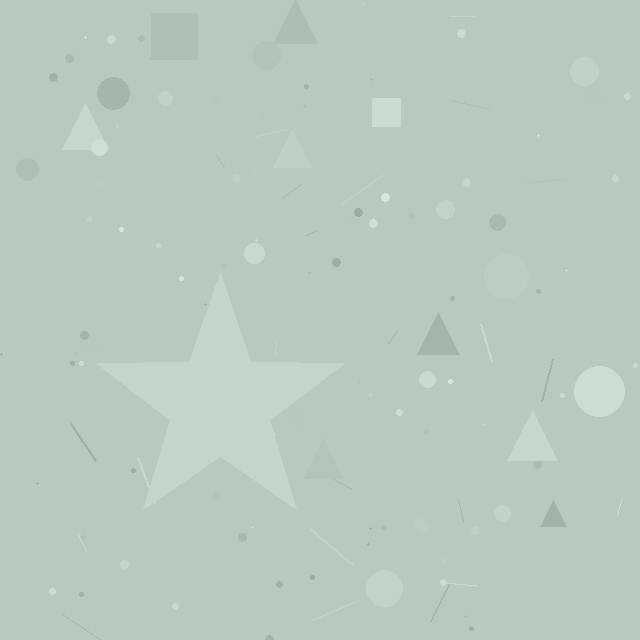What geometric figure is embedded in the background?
A star is embedded in the background.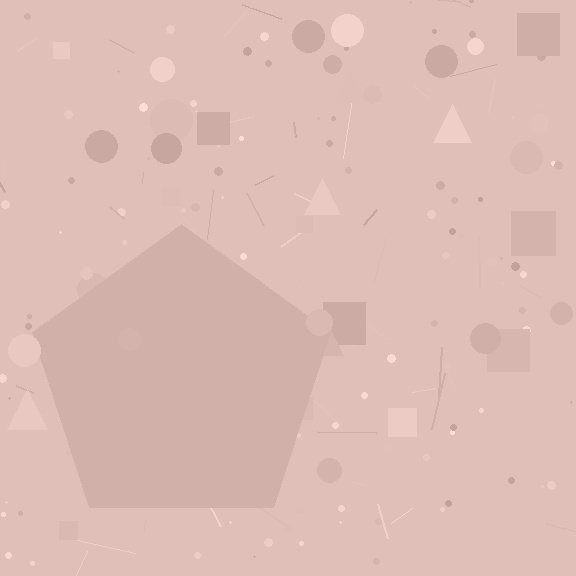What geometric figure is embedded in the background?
A pentagon is embedded in the background.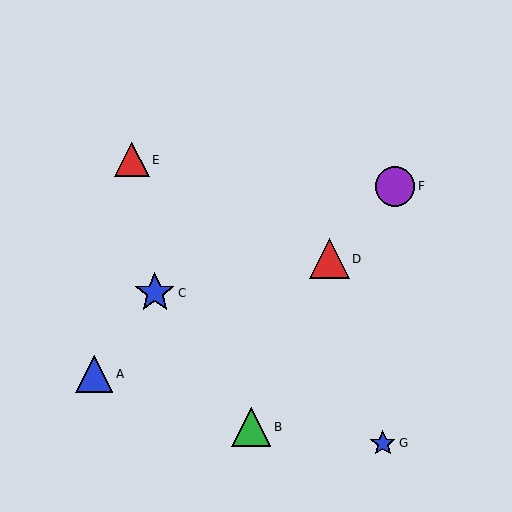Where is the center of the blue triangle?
The center of the blue triangle is at (94, 374).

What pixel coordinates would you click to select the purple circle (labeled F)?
Click at (395, 186) to select the purple circle F.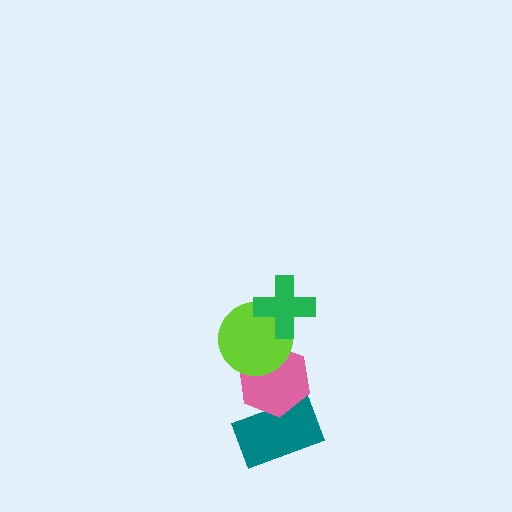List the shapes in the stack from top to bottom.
From top to bottom: the green cross, the lime circle, the pink hexagon, the teal rectangle.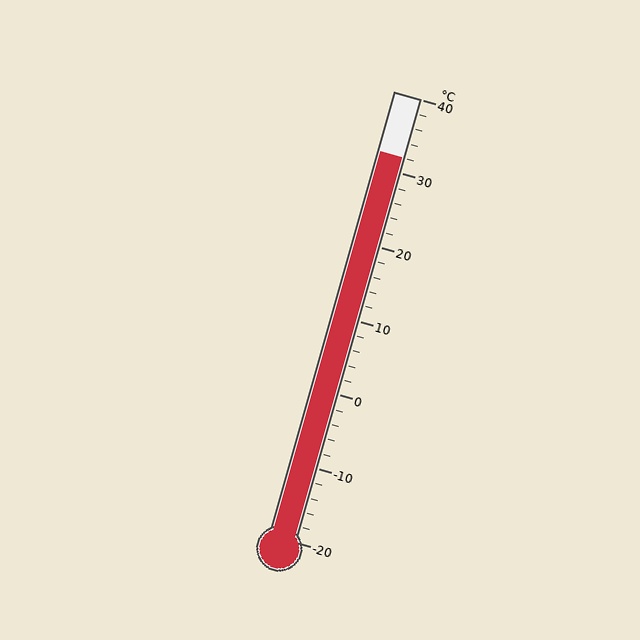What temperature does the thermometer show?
The thermometer shows approximately 32°C.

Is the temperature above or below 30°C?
The temperature is above 30°C.